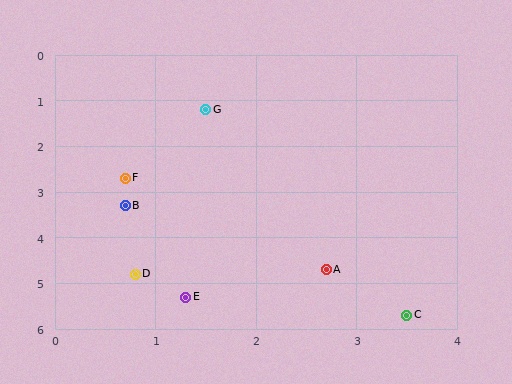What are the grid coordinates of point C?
Point C is at approximately (3.5, 5.7).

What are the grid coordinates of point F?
Point F is at approximately (0.7, 2.7).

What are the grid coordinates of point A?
Point A is at approximately (2.7, 4.7).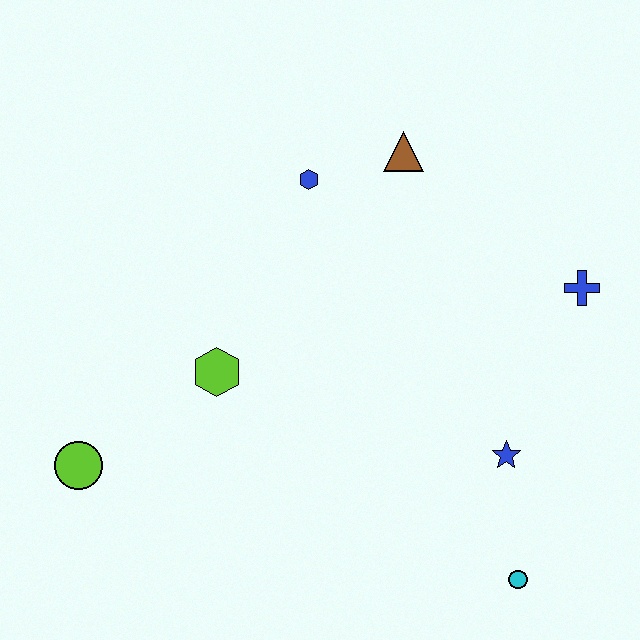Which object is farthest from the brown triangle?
The lime circle is farthest from the brown triangle.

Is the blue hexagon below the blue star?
No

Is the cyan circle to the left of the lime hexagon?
No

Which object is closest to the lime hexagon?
The lime circle is closest to the lime hexagon.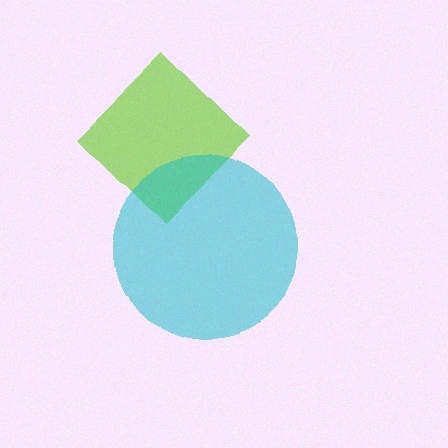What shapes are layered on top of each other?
The layered shapes are: a lime diamond, a cyan circle.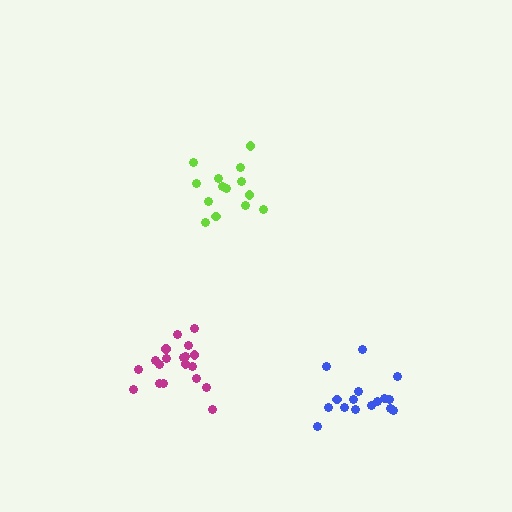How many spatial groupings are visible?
There are 3 spatial groupings.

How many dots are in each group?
Group 1: 14 dots, Group 2: 19 dots, Group 3: 16 dots (49 total).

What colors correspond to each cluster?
The clusters are colored: lime, magenta, blue.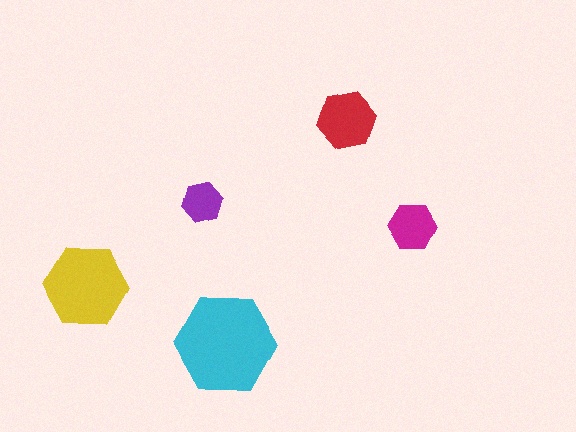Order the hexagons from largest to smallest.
the cyan one, the yellow one, the red one, the magenta one, the purple one.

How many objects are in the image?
There are 5 objects in the image.